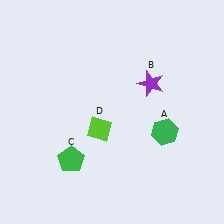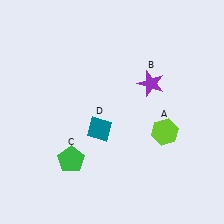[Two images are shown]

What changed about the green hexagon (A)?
In Image 1, A is green. In Image 2, it changed to lime.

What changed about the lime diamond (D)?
In Image 1, D is lime. In Image 2, it changed to teal.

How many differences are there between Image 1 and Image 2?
There are 2 differences between the two images.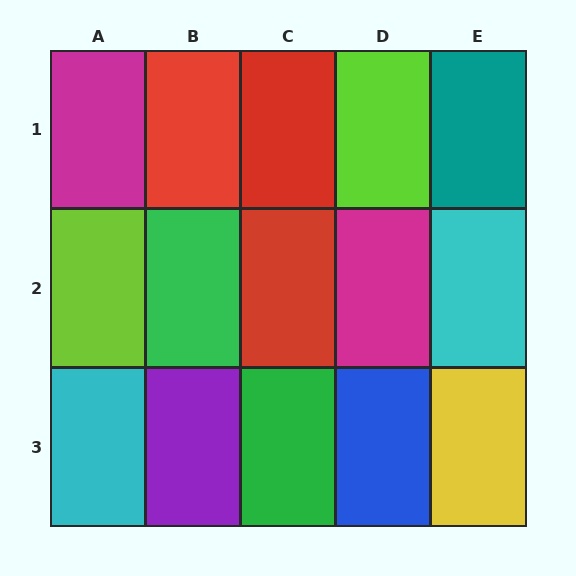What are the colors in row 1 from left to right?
Magenta, red, red, lime, teal.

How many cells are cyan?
2 cells are cyan.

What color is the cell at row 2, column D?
Magenta.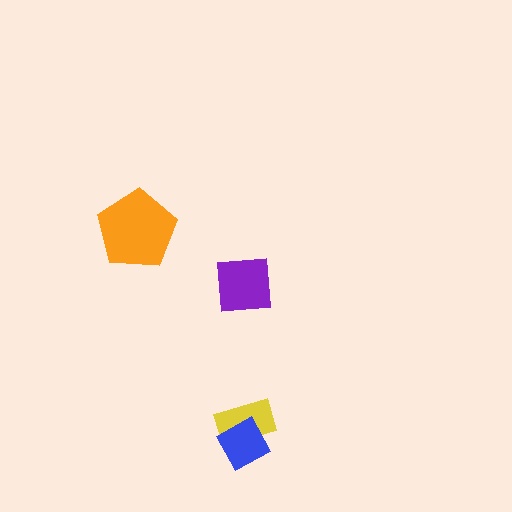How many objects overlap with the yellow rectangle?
1 object overlaps with the yellow rectangle.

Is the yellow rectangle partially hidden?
Yes, it is partially covered by another shape.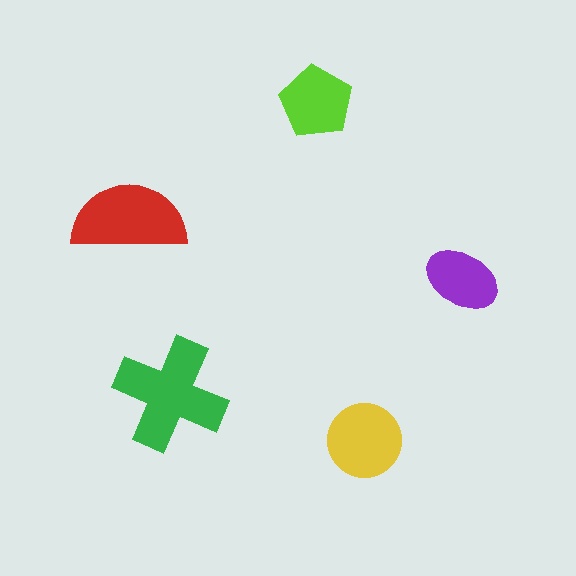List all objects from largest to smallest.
The green cross, the red semicircle, the yellow circle, the lime pentagon, the purple ellipse.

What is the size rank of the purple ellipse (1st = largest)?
5th.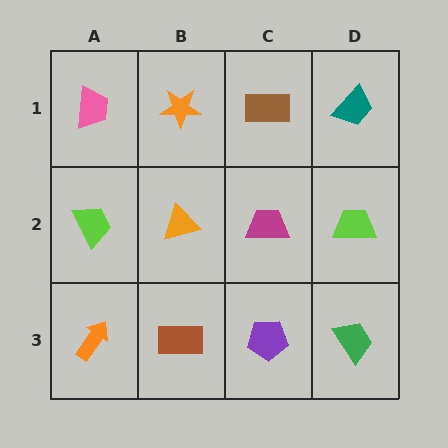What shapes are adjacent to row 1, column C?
A magenta trapezoid (row 2, column C), an orange star (row 1, column B), a teal trapezoid (row 1, column D).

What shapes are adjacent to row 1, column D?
A lime trapezoid (row 2, column D), a brown rectangle (row 1, column C).